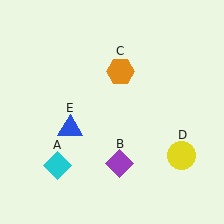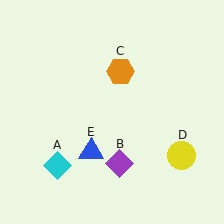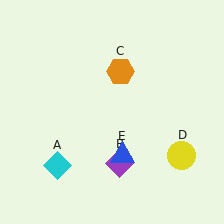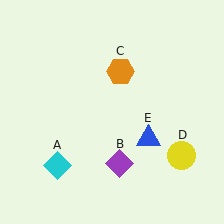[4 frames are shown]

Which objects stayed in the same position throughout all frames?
Cyan diamond (object A) and purple diamond (object B) and orange hexagon (object C) and yellow circle (object D) remained stationary.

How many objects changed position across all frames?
1 object changed position: blue triangle (object E).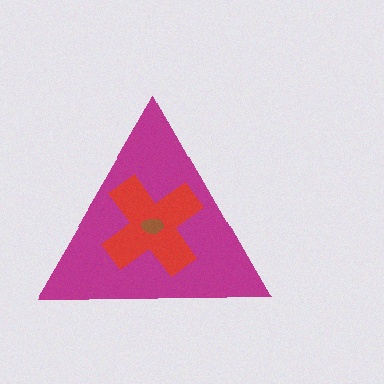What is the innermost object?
The brown ellipse.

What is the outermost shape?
The magenta triangle.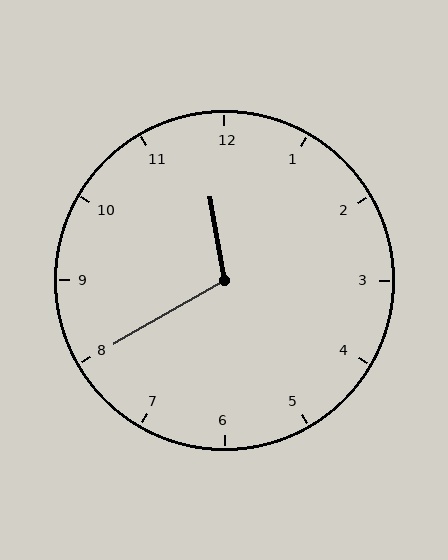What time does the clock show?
11:40.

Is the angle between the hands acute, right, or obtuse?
It is obtuse.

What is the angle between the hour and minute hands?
Approximately 110 degrees.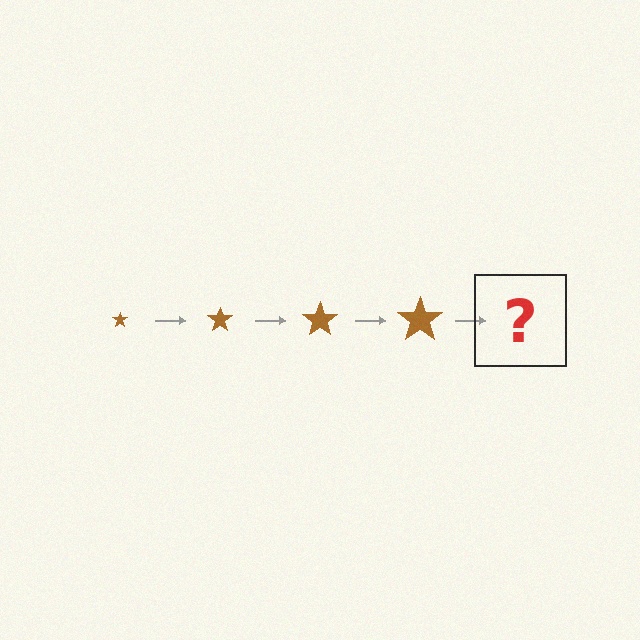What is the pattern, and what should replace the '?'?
The pattern is that the star gets progressively larger each step. The '?' should be a brown star, larger than the previous one.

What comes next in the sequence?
The next element should be a brown star, larger than the previous one.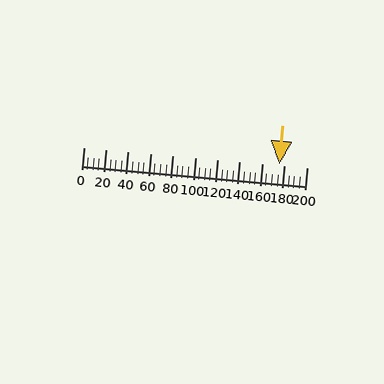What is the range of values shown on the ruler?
The ruler shows values from 0 to 200.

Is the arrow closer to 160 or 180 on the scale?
The arrow is closer to 180.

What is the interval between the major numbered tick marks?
The major tick marks are spaced 20 units apart.